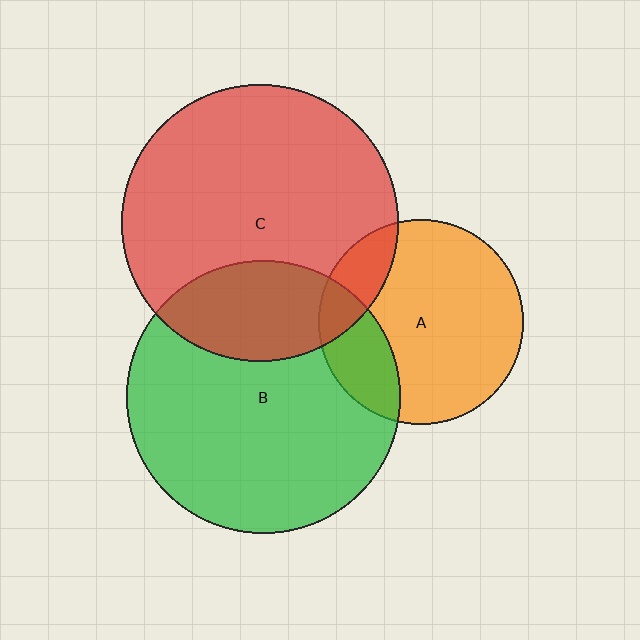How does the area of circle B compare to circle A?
Approximately 1.8 times.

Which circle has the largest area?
Circle C (red).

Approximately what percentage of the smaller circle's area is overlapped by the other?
Approximately 25%.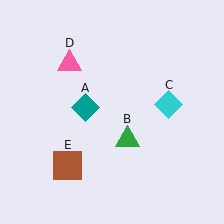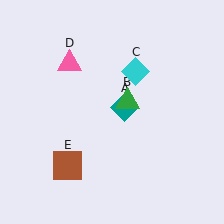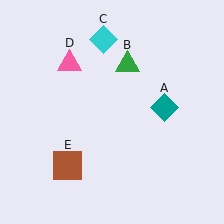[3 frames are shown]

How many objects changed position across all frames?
3 objects changed position: teal diamond (object A), green triangle (object B), cyan diamond (object C).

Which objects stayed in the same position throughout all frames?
Pink triangle (object D) and brown square (object E) remained stationary.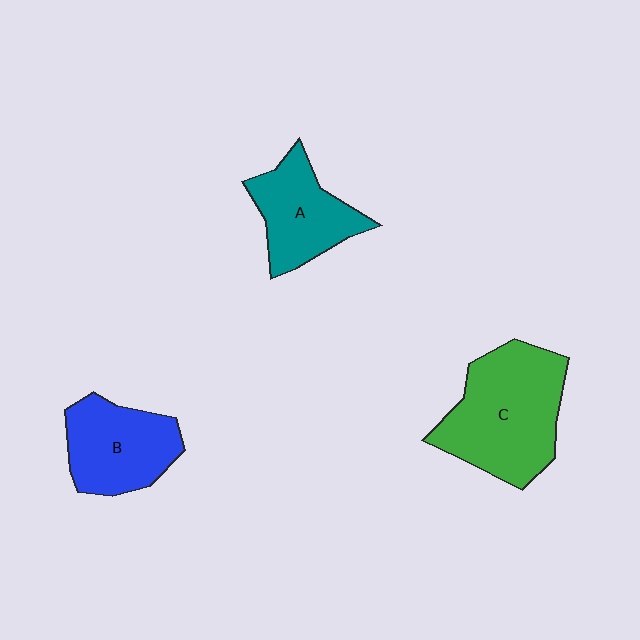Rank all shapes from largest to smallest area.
From largest to smallest: C (green), B (blue), A (teal).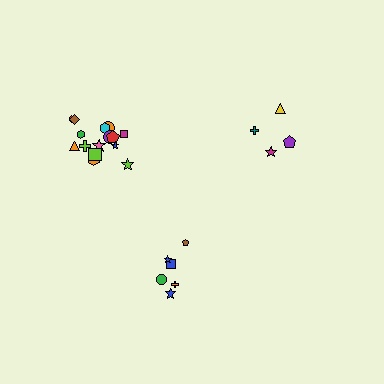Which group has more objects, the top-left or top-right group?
The top-left group.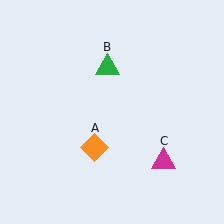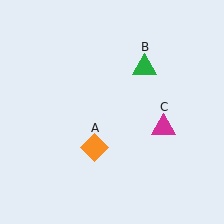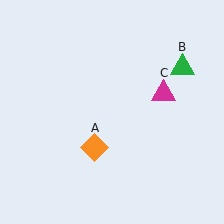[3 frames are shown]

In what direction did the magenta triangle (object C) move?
The magenta triangle (object C) moved up.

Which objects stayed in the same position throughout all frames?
Orange diamond (object A) remained stationary.